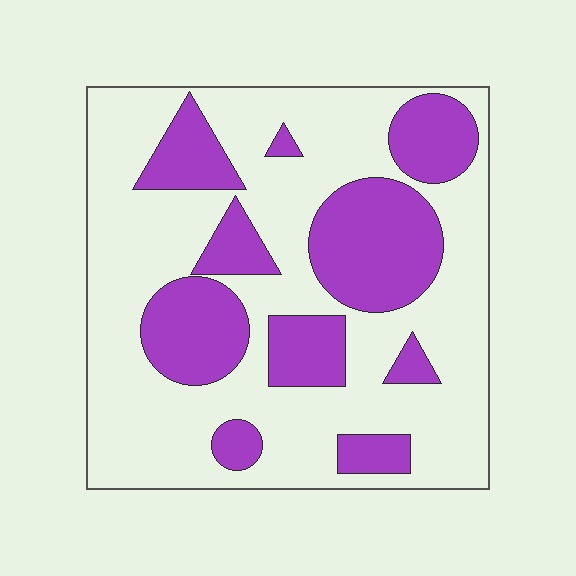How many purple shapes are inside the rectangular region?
10.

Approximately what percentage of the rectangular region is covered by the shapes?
Approximately 30%.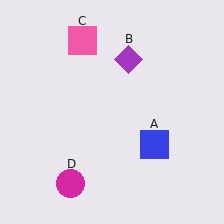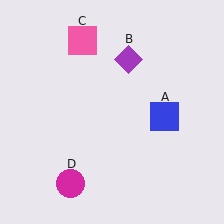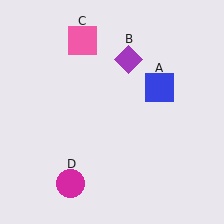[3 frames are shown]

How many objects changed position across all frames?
1 object changed position: blue square (object A).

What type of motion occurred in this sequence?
The blue square (object A) rotated counterclockwise around the center of the scene.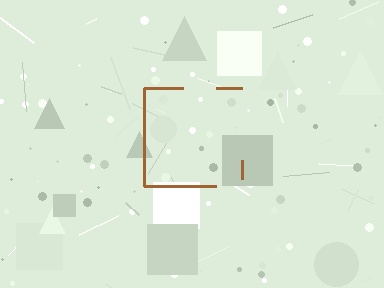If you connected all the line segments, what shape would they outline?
They would outline a square.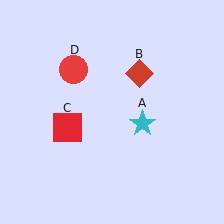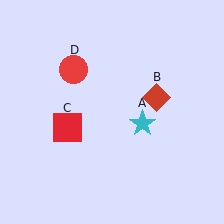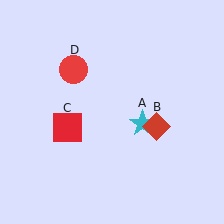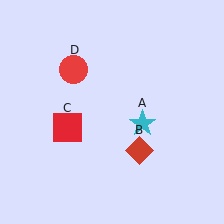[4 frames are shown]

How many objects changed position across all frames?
1 object changed position: red diamond (object B).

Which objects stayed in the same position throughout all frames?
Cyan star (object A) and red square (object C) and red circle (object D) remained stationary.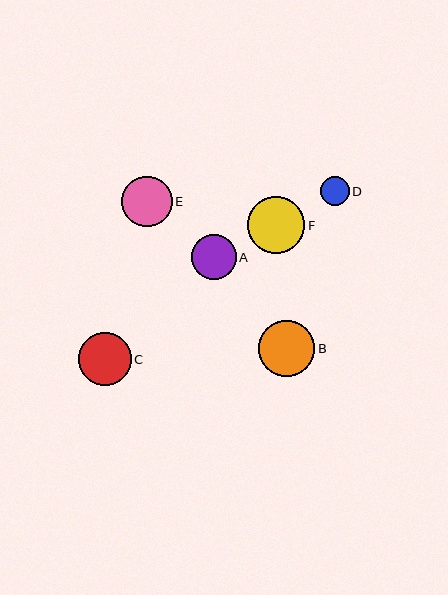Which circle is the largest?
Circle F is the largest with a size of approximately 57 pixels.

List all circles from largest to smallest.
From largest to smallest: F, B, C, E, A, D.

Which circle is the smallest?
Circle D is the smallest with a size of approximately 28 pixels.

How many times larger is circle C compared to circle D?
Circle C is approximately 1.9 times the size of circle D.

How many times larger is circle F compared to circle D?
Circle F is approximately 2.0 times the size of circle D.